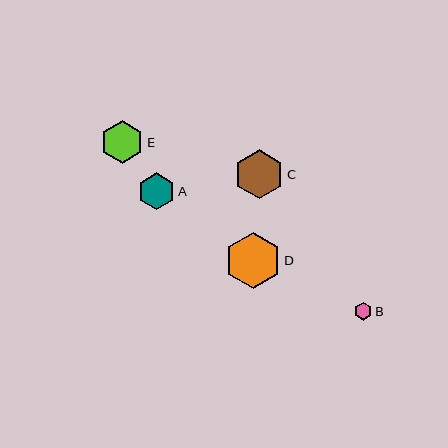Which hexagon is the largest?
Hexagon D is the largest with a size of approximately 56 pixels.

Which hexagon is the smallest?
Hexagon B is the smallest with a size of approximately 18 pixels.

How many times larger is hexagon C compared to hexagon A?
Hexagon C is approximately 1.3 times the size of hexagon A.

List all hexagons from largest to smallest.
From largest to smallest: D, C, E, A, B.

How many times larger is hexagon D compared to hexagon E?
Hexagon D is approximately 1.3 times the size of hexagon E.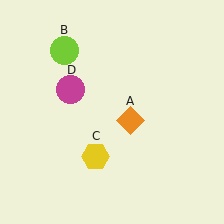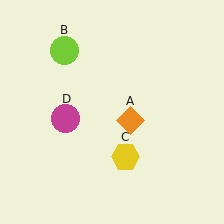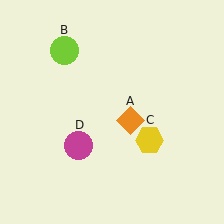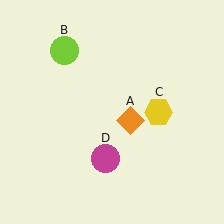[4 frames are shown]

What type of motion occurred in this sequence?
The yellow hexagon (object C), magenta circle (object D) rotated counterclockwise around the center of the scene.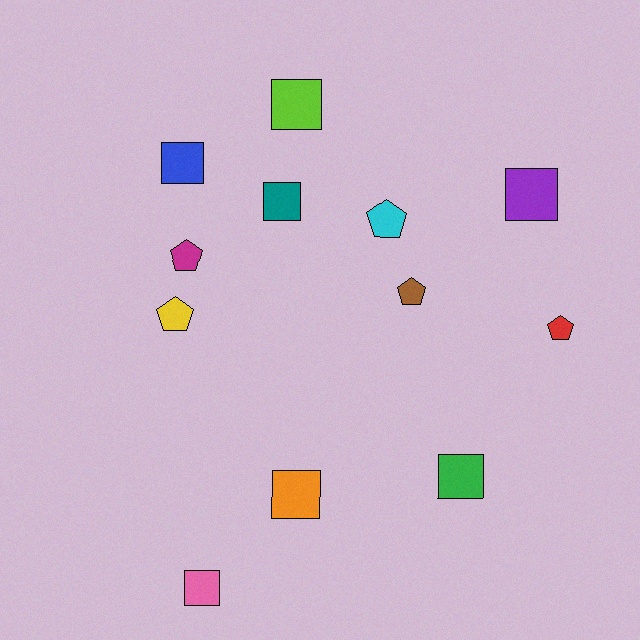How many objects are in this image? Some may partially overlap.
There are 12 objects.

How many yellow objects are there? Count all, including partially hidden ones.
There is 1 yellow object.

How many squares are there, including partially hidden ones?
There are 7 squares.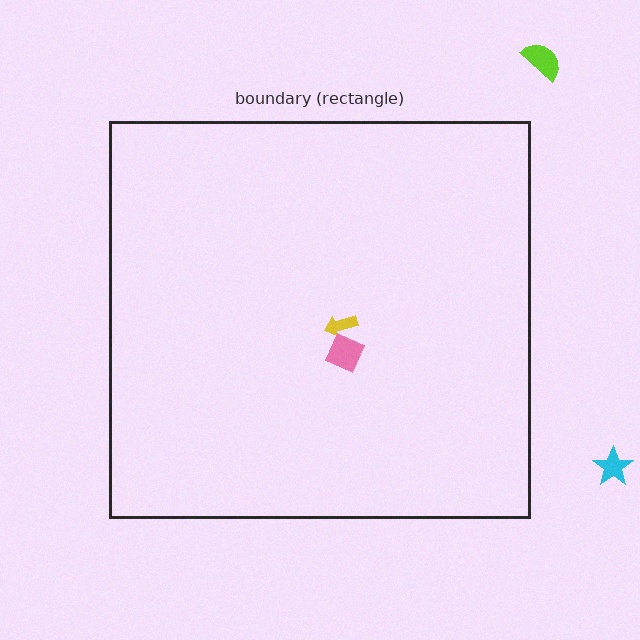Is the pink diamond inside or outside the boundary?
Inside.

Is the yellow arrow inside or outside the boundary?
Inside.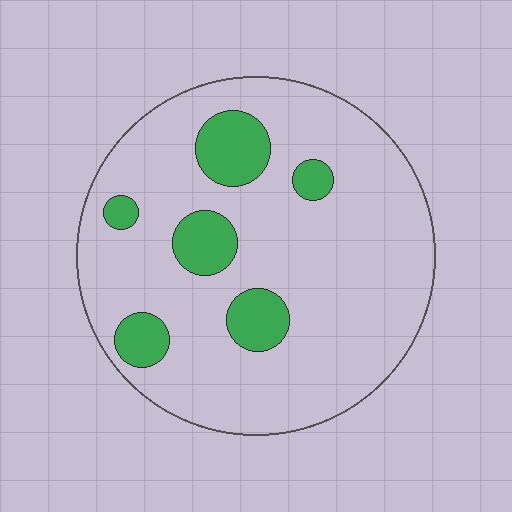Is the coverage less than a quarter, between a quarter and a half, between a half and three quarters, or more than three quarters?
Less than a quarter.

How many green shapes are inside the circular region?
6.